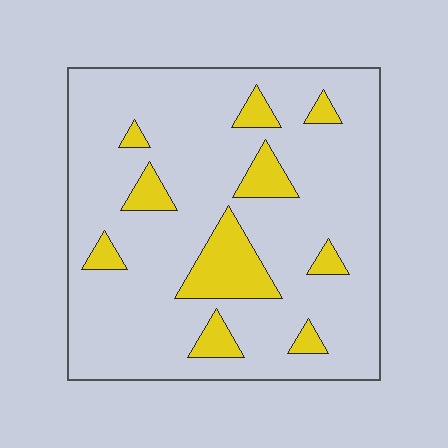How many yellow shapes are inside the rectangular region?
10.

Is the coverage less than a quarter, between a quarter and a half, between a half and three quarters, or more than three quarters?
Less than a quarter.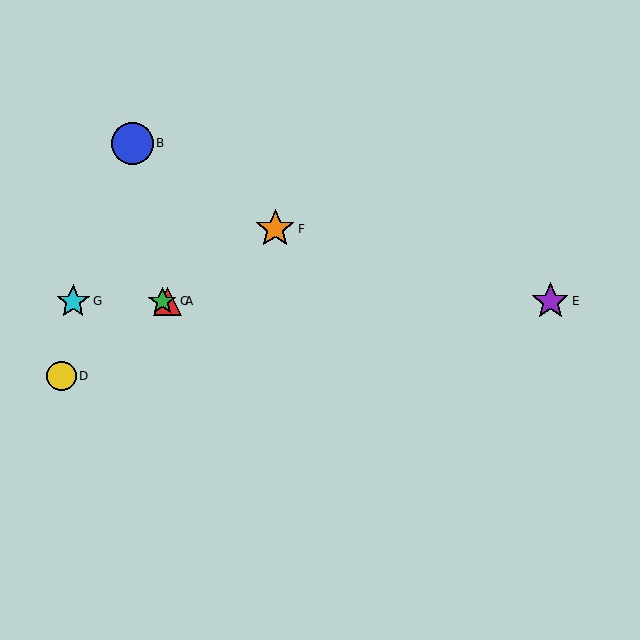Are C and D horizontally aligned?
No, C is at y≈301 and D is at y≈376.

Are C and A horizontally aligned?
Yes, both are at y≈301.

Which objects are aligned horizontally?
Objects A, C, E, G are aligned horizontally.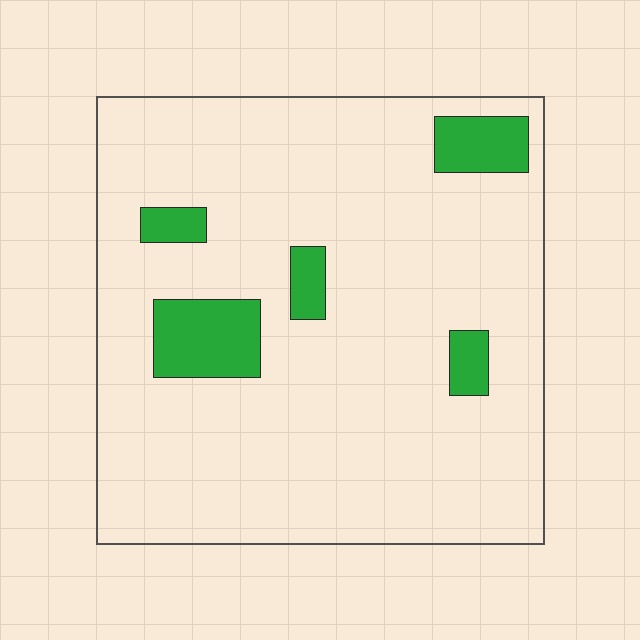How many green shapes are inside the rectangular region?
5.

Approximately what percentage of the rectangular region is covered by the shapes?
Approximately 10%.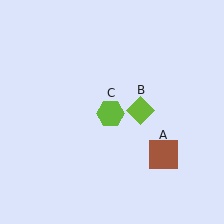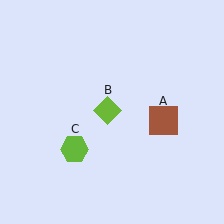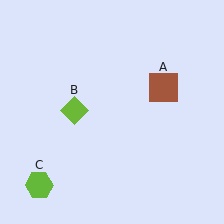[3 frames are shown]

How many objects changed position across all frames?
3 objects changed position: brown square (object A), lime diamond (object B), lime hexagon (object C).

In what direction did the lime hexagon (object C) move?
The lime hexagon (object C) moved down and to the left.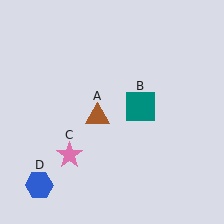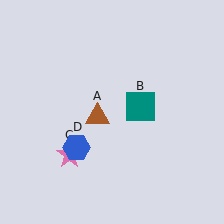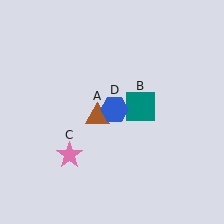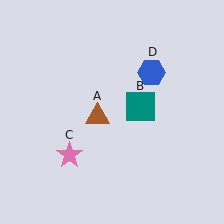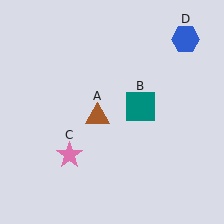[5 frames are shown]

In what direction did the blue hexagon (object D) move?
The blue hexagon (object D) moved up and to the right.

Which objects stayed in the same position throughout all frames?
Brown triangle (object A) and teal square (object B) and pink star (object C) remained stationary.